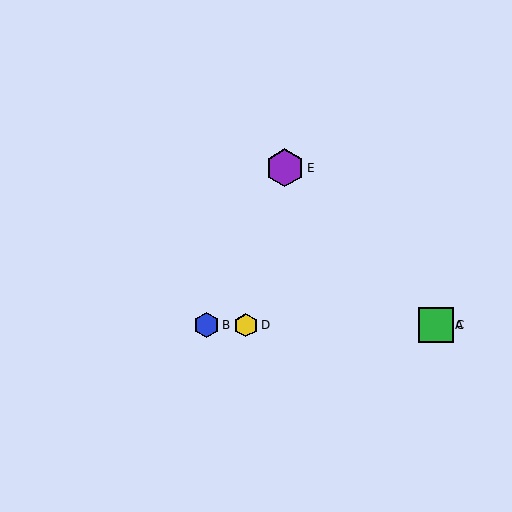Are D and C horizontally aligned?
Yes, both are at y≈325.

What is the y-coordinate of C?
Object C is at y≈325.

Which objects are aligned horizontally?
Objects A, B, C, D are aligned horizontally.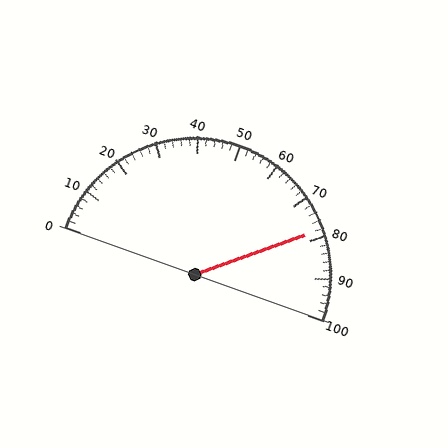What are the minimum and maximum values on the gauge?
The gauge ranges from 0 to 100.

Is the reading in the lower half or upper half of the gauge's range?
The reading is in the upper half of the range (0 to 100).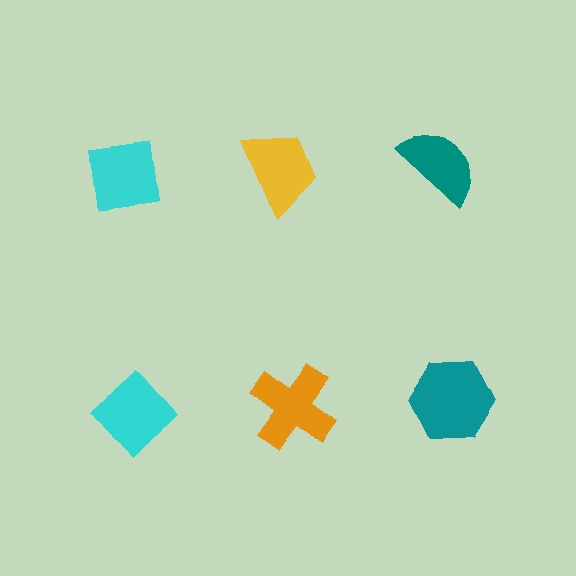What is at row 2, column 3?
A teal hexagon.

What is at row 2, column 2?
An orange cross.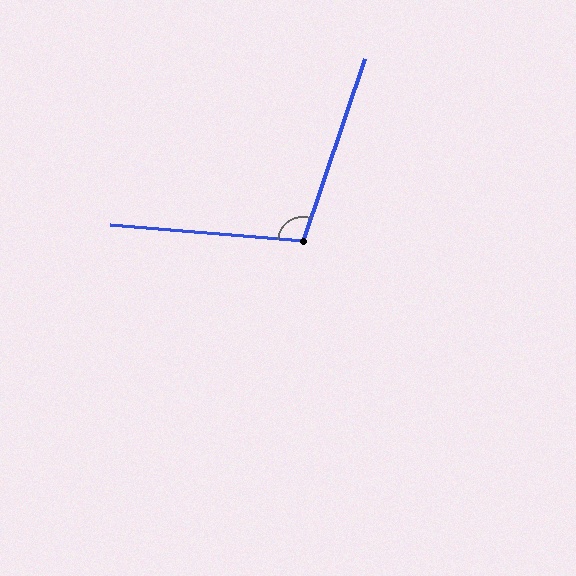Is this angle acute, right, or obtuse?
It is obtuse.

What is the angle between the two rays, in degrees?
Approximately 104 degrees.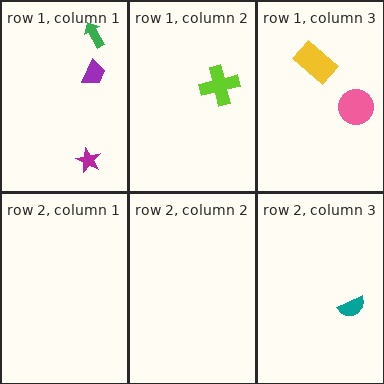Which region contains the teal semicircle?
The row 2, column 3 region.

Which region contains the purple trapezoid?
The row 1, column 1 region.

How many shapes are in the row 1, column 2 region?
1.